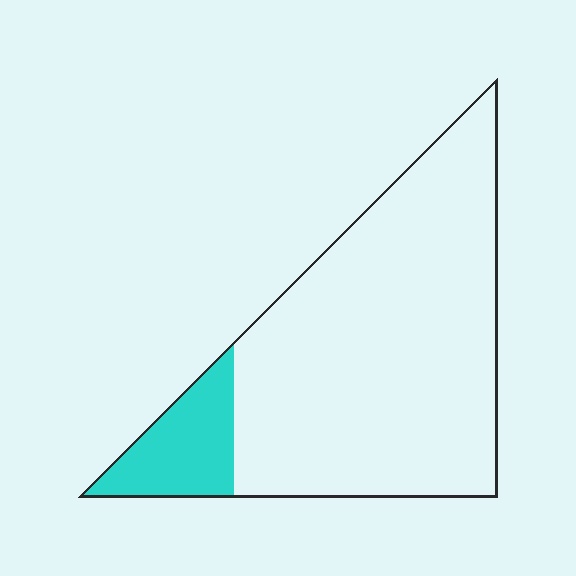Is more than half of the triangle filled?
No.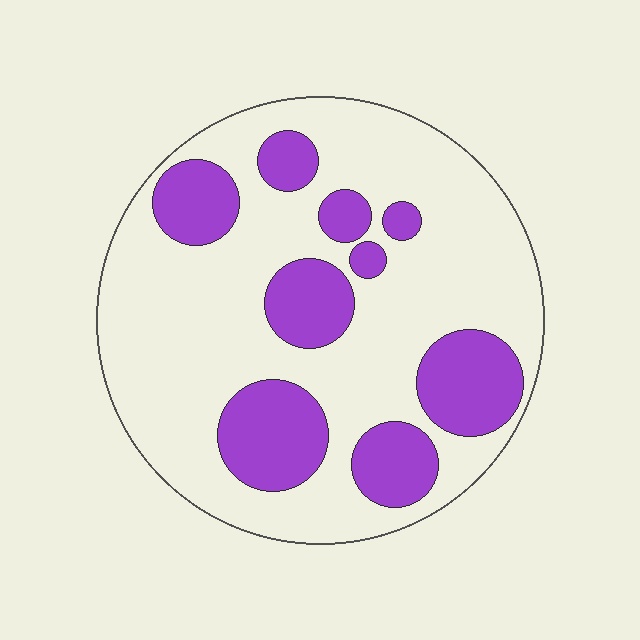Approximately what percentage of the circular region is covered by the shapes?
Approximately 30%.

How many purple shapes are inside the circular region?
9.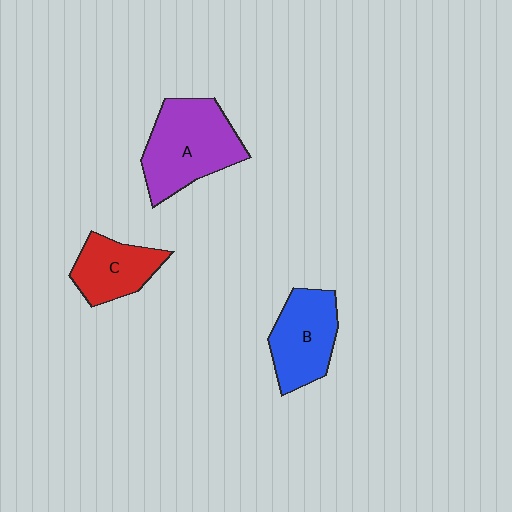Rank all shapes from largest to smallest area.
From largest to smallest: A (purple), B (blue), C (red).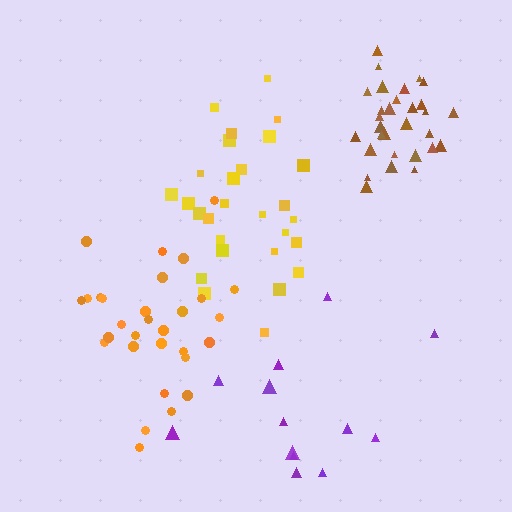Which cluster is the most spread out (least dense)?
Purple.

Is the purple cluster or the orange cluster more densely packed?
Orange.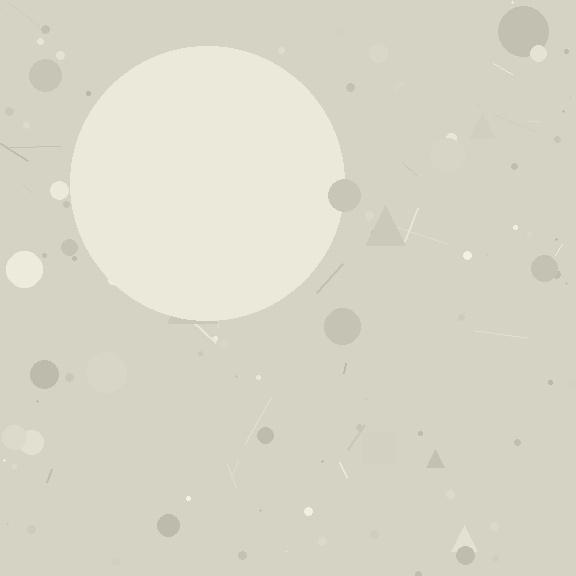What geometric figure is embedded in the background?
A circle is embedded in the background.